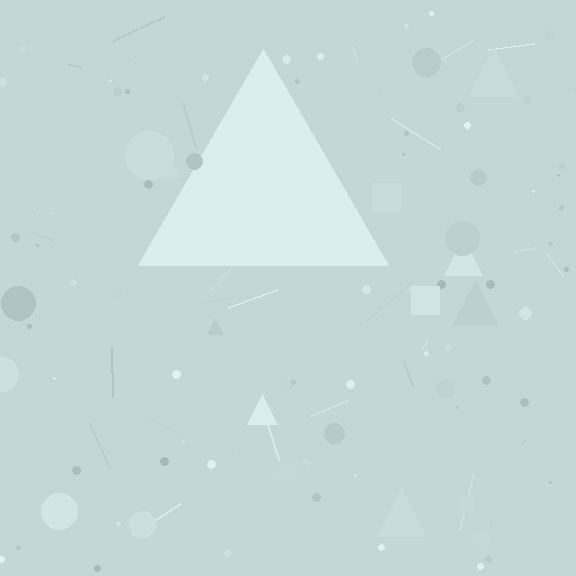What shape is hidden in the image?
A triangle is hidden in the image.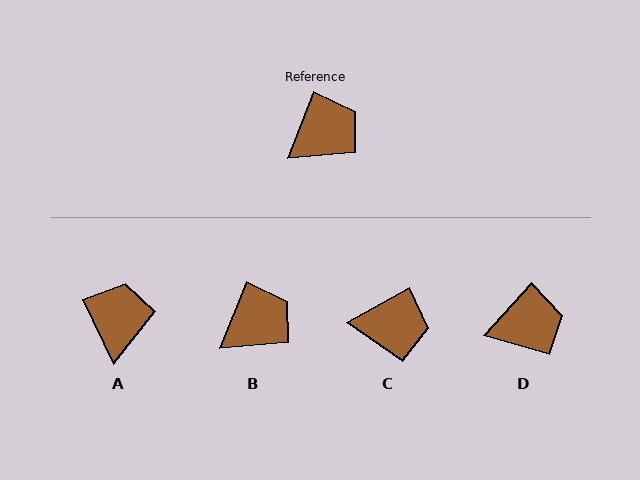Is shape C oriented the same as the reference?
No, it is off by about 39 degrees.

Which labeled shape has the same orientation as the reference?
B.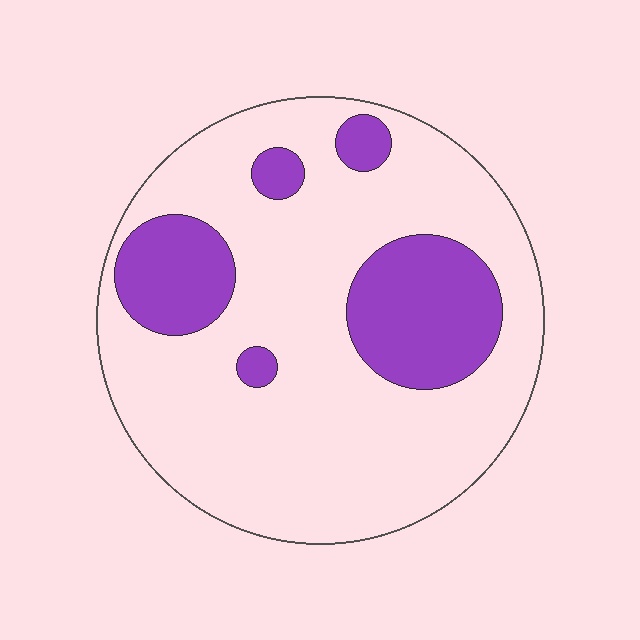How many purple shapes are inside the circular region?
5.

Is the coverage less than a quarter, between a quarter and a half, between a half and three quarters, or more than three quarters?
Less than a quarter.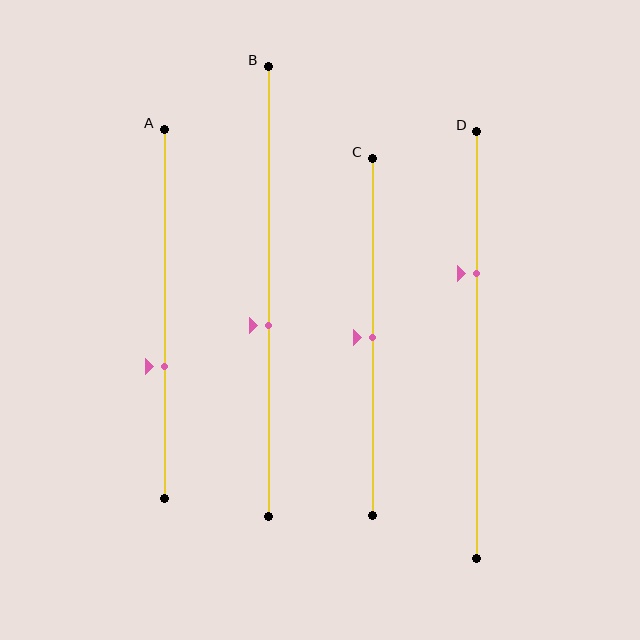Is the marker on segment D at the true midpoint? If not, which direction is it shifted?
No, the marker on segment D is shifted upward by about 17% of the segment length.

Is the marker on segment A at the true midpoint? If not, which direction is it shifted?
No, the marker on segment A is shifted downward by about 14% of the segment length.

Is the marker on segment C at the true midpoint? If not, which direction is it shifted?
Yes, the marker on segment C is at the true midpoint.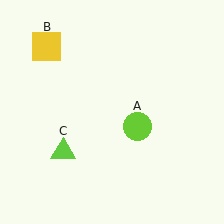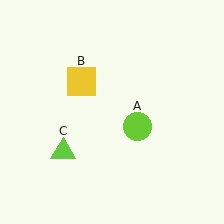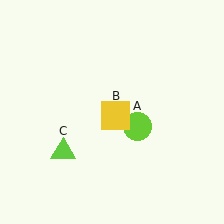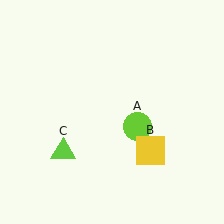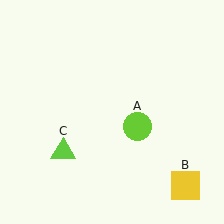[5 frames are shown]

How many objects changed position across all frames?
1 object changed position: yellow square (object B).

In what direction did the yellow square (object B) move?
The yellow square (object B) moved down and to the right.